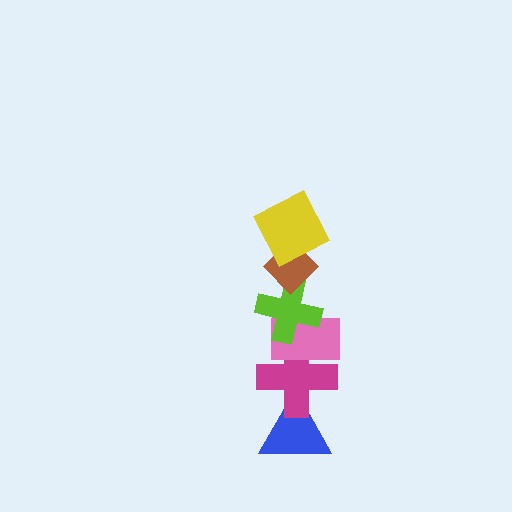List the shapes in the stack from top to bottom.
From top to bottom: the yellow square, the brown diamond, the lime cross, the pink rectangle, the magenta cross, the blue triangle.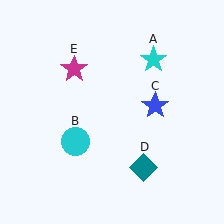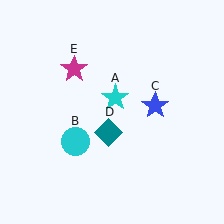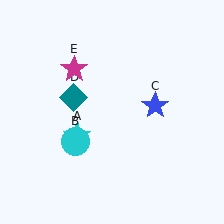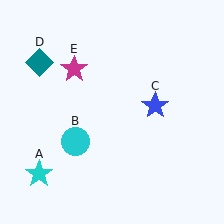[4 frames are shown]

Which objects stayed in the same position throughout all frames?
Cyan circle (object B) and blue star (object C) and magenta star (object E) remained stationary.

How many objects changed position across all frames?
2 objects changed position: cyan star (object A), teal diamond (object D).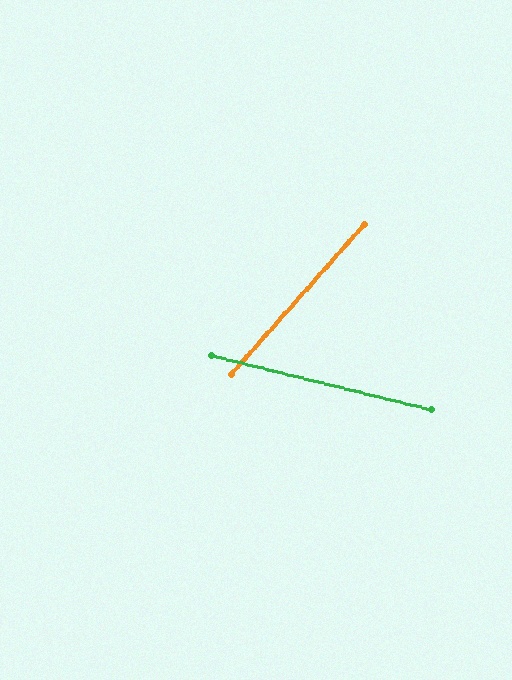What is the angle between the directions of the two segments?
Approximately 62 degrees.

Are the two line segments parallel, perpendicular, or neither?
Neither parallel nor perpendicular — they differ by about 62°.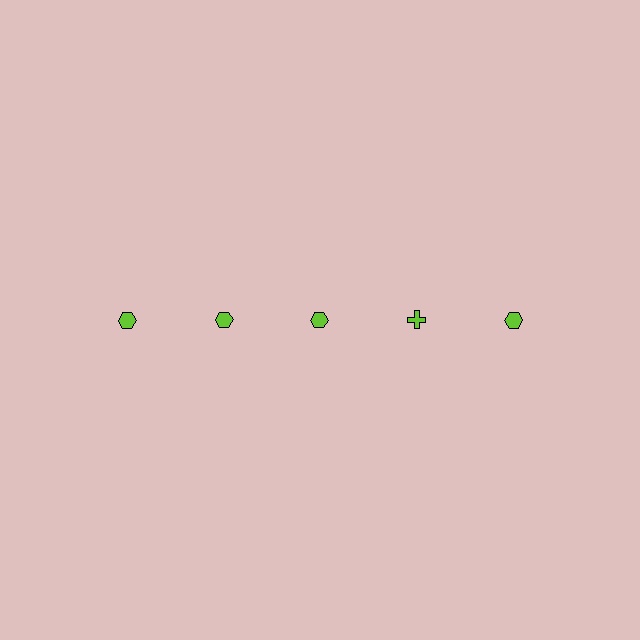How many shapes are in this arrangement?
There are 5 shapes arranged in a grid pattern.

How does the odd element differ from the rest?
It has a different shape: cross instead of hexagon.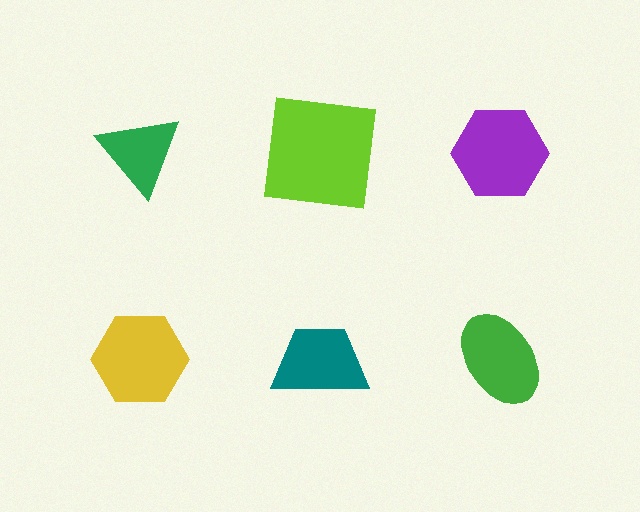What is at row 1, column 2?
A lime square.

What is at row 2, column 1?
A yellow hexagon.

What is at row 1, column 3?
A purple hexagon.